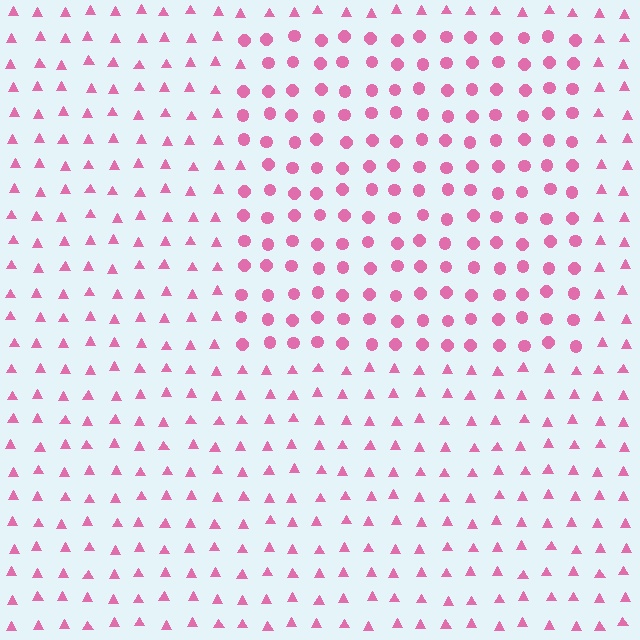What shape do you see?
I see a rectangle.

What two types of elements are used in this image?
The image uses circles inside the rectangle region and triangles outside it.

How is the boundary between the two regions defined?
The boundary is defined by a change in element shape: circles inside vs. triangles outside. All elements share the same color and spacing.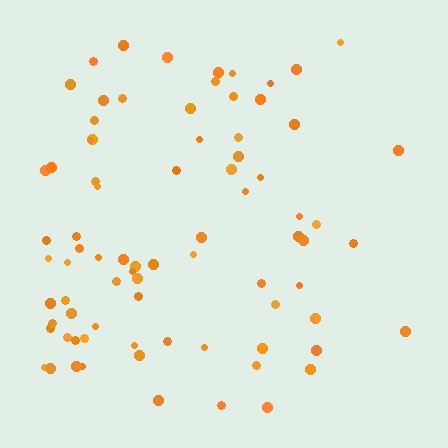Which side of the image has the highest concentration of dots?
The left.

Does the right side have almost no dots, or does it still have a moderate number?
Still a moderate number, just noticeably fewer than the left.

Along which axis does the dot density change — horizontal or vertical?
Horizontal.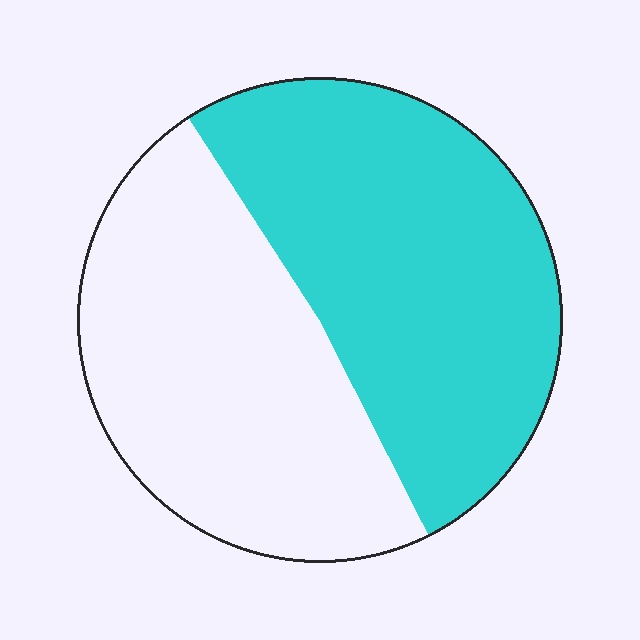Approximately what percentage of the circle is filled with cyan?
Approximately 50%.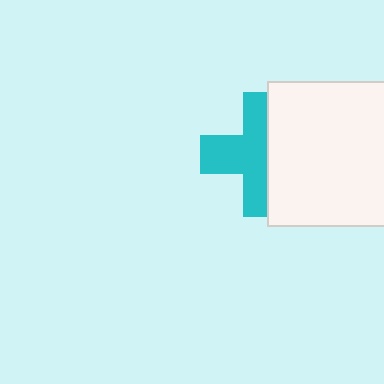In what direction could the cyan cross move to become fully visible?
The cyan cross could move left. That would shift it out from behind the white square entirely.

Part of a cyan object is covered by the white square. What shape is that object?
It is a cross.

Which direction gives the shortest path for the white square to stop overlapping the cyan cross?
Moving right gives the shortest separation.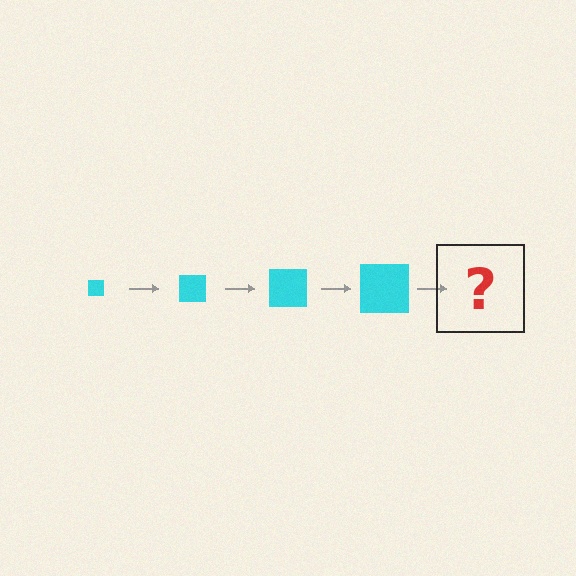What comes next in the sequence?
The next element should be a cyan square, larger than the previous one.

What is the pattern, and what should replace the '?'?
The pattern is that the square gets progressively larger each step. The '?' should be a cyan square, larger than the previous one.